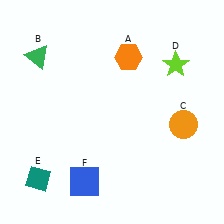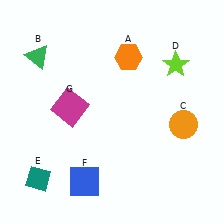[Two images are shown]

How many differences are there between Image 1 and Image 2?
There is 1 difference between the two images.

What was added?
A magenta square (G) was added in Image 2.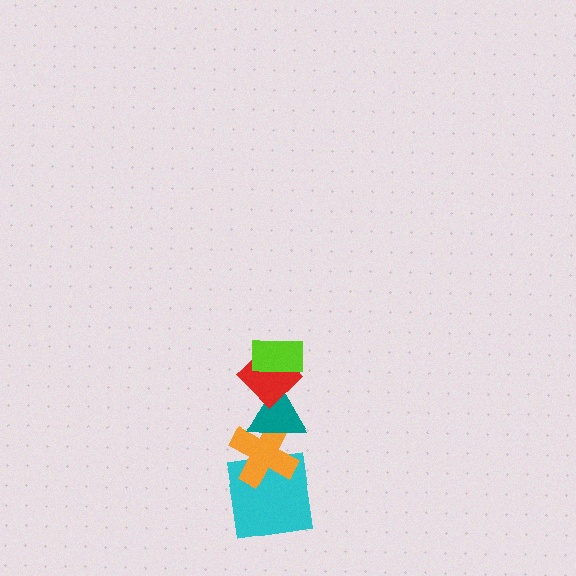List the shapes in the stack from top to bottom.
From top to bottom: the lime rectangle, the red diamond, the teal triangle, the orange cross, the cyan square.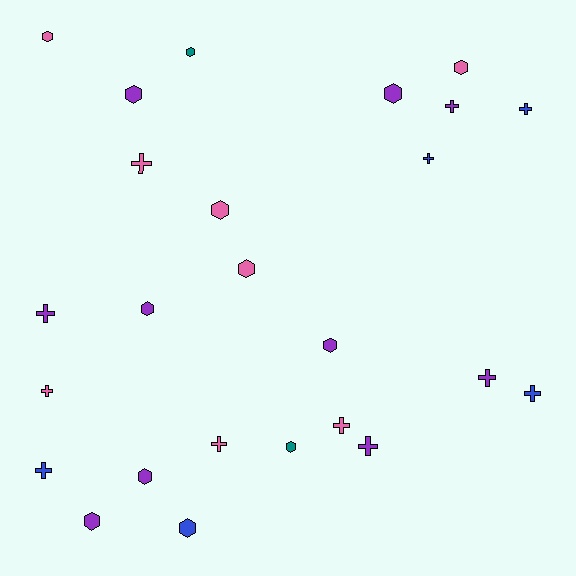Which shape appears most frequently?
Hexagon, with 13 objects.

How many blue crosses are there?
There are 4 blue crosses.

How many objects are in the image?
There are 25 objects.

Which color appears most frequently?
Purple, with 10 objects.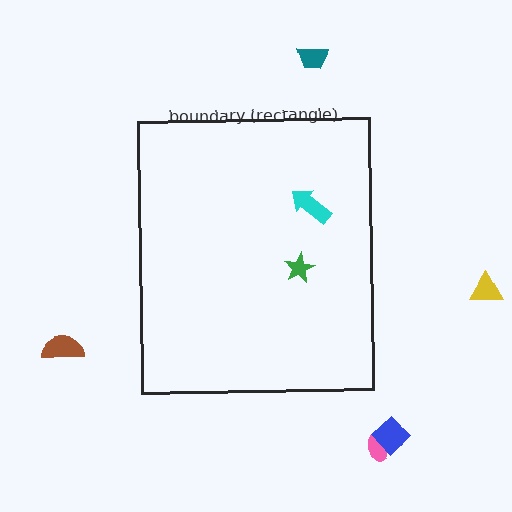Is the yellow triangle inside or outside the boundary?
Outside.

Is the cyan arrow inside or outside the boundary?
Inside.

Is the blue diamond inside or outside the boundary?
Outside.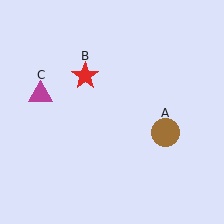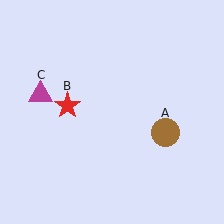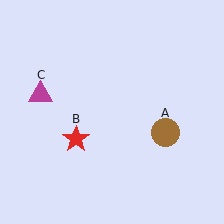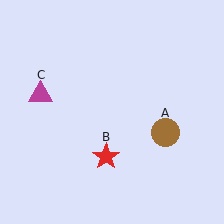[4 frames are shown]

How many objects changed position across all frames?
1 object changed position: red star (object B).